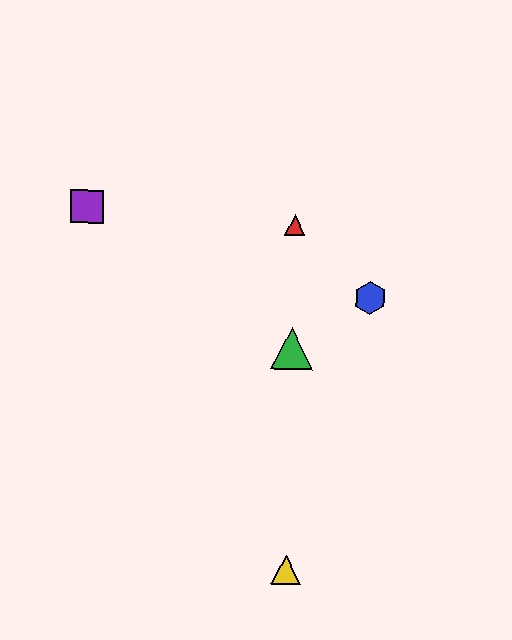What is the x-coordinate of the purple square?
The purple square is at x≈87.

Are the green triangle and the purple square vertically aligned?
No, the green triangle is at x≈292 and the purple square is at x≈87.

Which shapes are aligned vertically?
The red triangle, the green triangle, the yellow triangle are aligned vertically.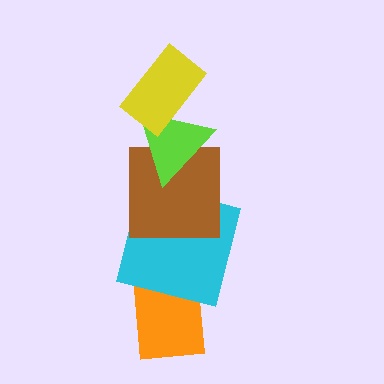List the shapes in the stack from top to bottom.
From top to bottom: the yellow rectangle, the lime triangle, the brown square, the cyan square, the orange rectangle.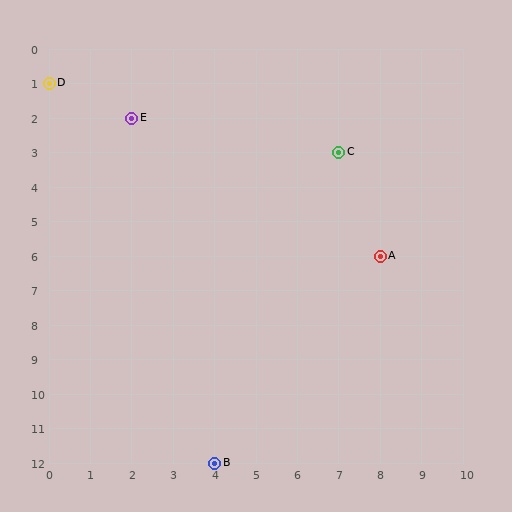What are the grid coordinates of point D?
Point D is at grid coordinates (0, 1).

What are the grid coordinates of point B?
Point B is at grid coordinates (4, 12).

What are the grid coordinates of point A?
Point A is at grid coordinates (8, 6).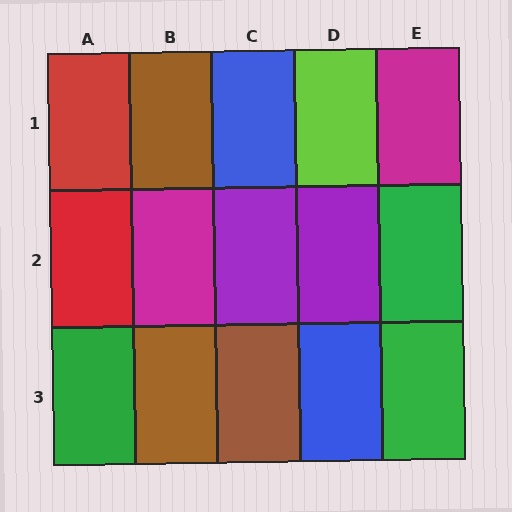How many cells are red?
2 cells are red.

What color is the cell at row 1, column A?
Red.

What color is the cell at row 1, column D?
Lime.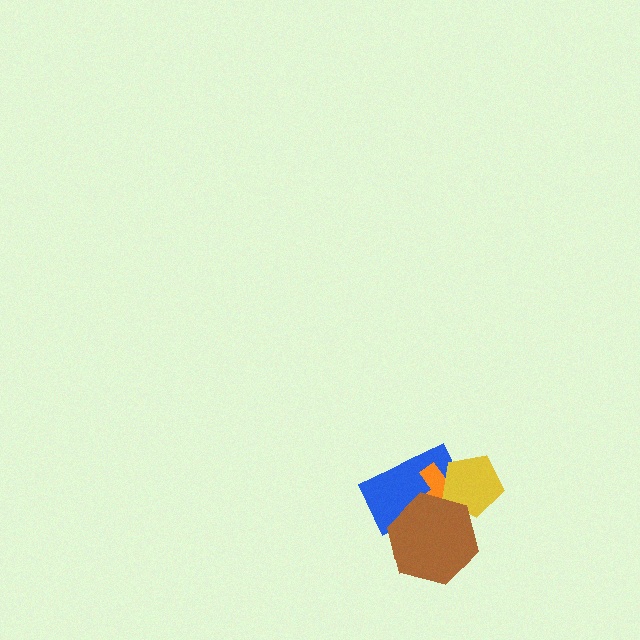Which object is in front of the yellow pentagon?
The brown hexagon is in front of the yellow pentagon.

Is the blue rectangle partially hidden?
Yes, it is partially covered by another shape.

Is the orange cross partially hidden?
Yes, it is partially covered by another shape.